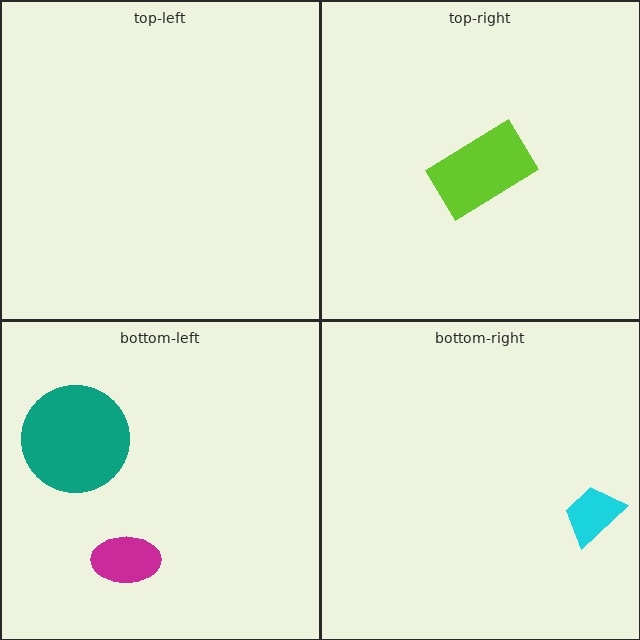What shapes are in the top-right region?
The lime rectangle.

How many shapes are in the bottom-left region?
2.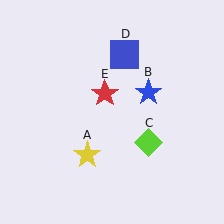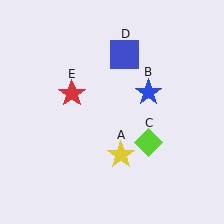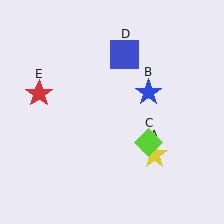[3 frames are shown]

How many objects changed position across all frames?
2 objects changed position: yellow star (object A), red star (object E).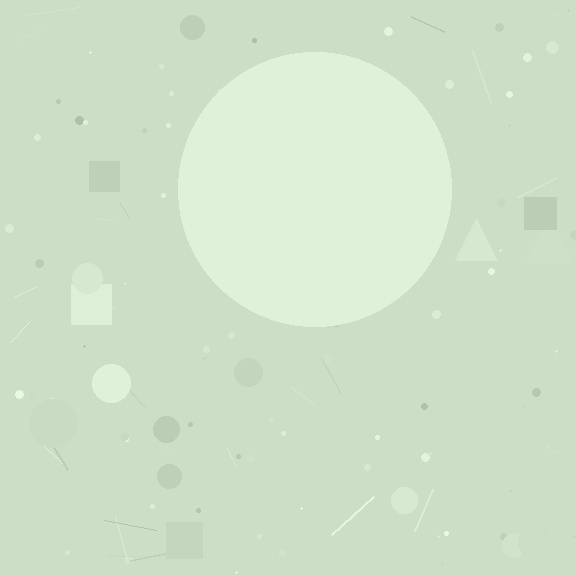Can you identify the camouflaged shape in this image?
The camouflaged shape is a circle.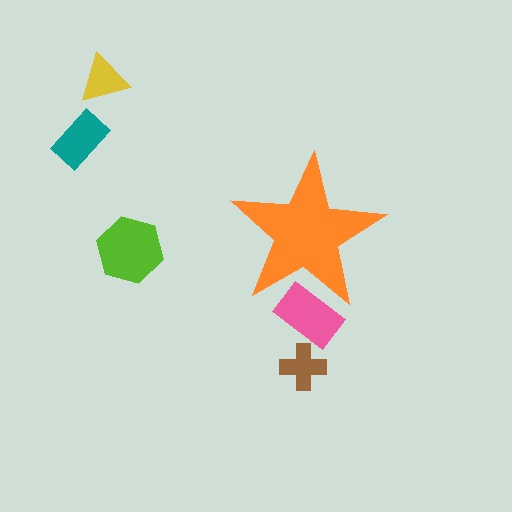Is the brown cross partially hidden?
No, the brown cross is fully visible.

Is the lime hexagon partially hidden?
No, the lime hexagon is fully visible.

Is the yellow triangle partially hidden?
No, the yellow triangle is fully visible.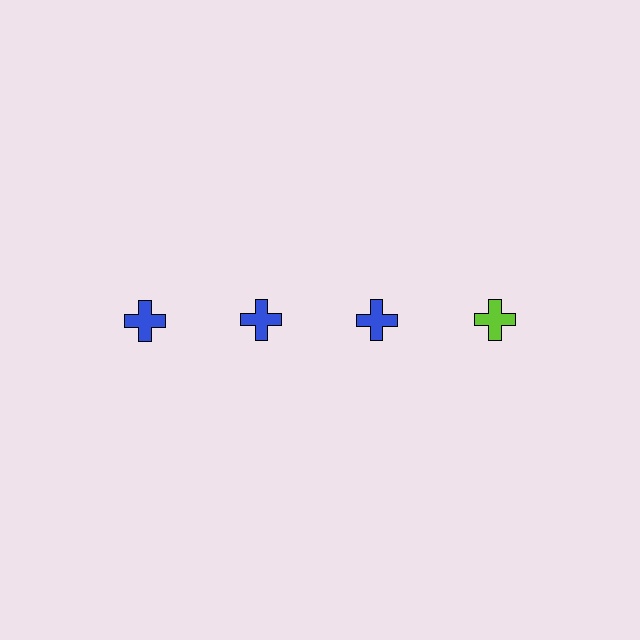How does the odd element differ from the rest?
It has a different color: lime instead of blue.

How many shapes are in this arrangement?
There are 4 shapes arranged in a grid pattern.